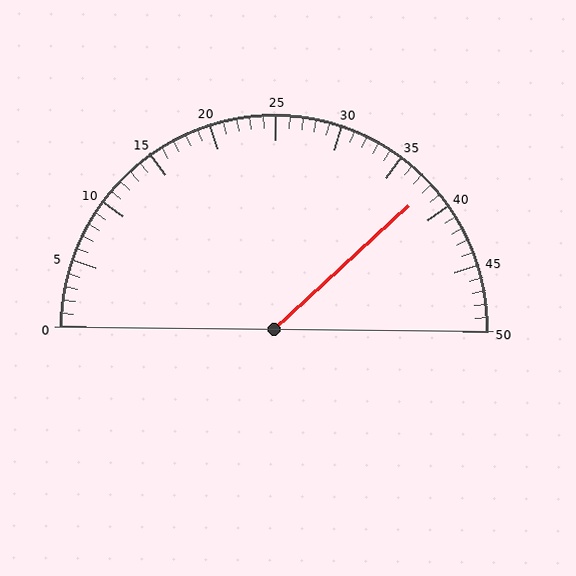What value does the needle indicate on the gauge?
The needle indicates approximately 38.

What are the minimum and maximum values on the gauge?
The gauge ranges from 0 to 50.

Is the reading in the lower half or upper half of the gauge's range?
The reading is in the upper half of the range (0 to 50).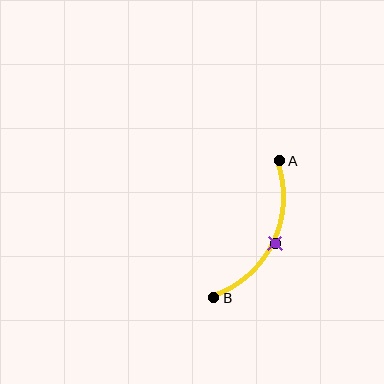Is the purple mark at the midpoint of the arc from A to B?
Yes. The purple mark lies on the arc at equal arc-length from both A and B — it is the arc midpoint.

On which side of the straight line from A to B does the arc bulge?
The arc bulges to the right of the straight line connecting A and B.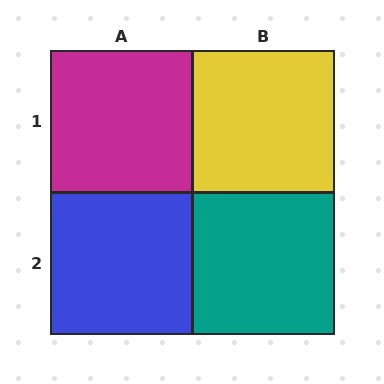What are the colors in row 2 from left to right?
Blue, teal.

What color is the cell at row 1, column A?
Magenta.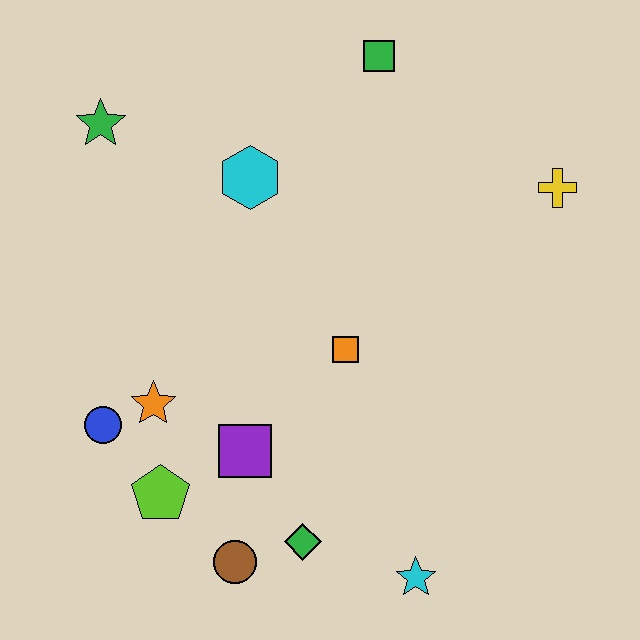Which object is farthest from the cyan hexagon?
The cyan star is farthest from the cyan hexagon.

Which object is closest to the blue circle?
The orange star is closest to the blue circle.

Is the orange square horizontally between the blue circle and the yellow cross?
Yes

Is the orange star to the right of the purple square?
No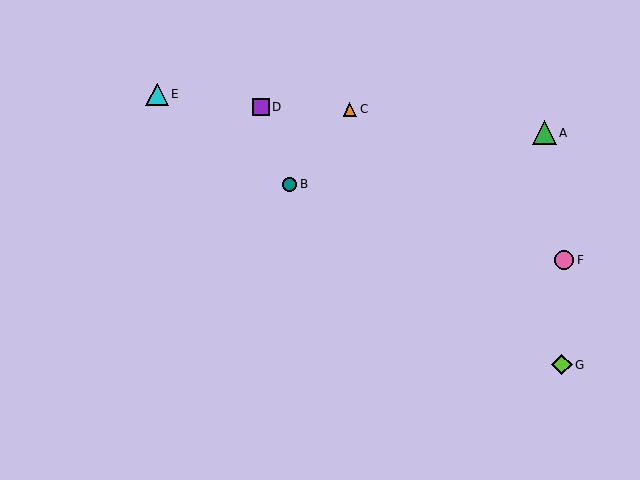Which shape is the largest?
The green triangle (labeled A) is the largest.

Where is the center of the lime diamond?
The center of the lime diamond is at (562, 365).